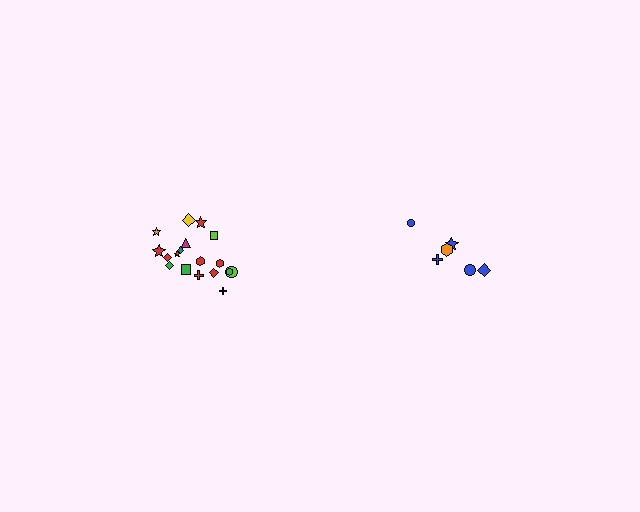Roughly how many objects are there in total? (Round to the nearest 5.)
Roughly 25 objects in total.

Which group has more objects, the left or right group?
The left group.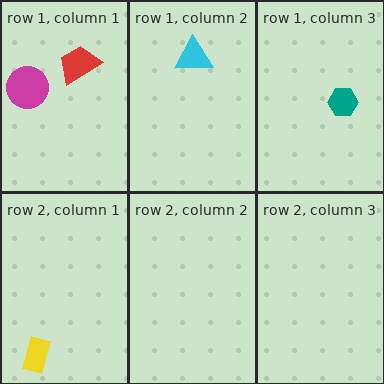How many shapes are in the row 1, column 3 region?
1.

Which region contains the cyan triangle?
The row 1, column 2 region.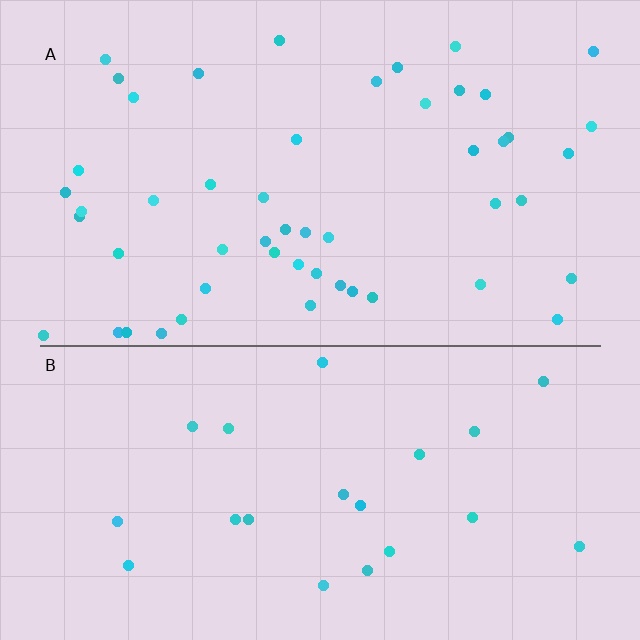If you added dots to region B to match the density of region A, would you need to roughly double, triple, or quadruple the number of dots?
Approximately double.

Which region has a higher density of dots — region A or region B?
A (the top).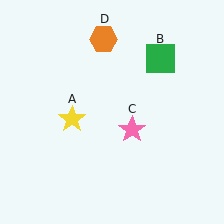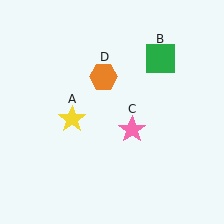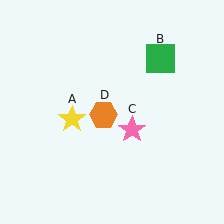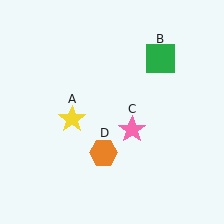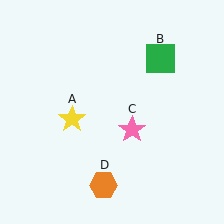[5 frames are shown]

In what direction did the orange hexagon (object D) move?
The orange hexagon (object D) moved down.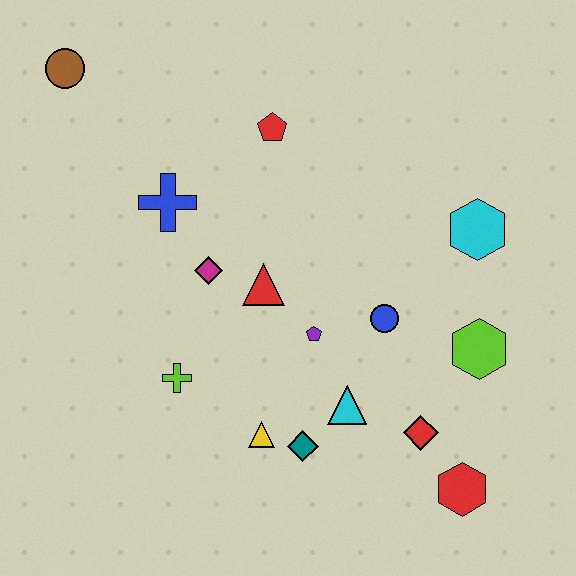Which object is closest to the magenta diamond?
The red triangle is closest to the magenta diamond.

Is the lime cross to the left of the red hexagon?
Yes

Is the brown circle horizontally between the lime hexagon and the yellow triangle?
No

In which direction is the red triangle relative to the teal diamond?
The red triangle is above the teal diamond.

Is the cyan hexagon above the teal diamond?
Yes